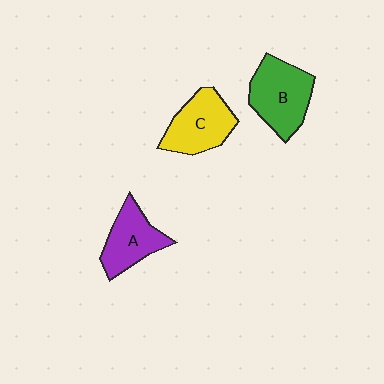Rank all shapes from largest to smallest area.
From largest to smallest: B (green), C (yellow), A (purple).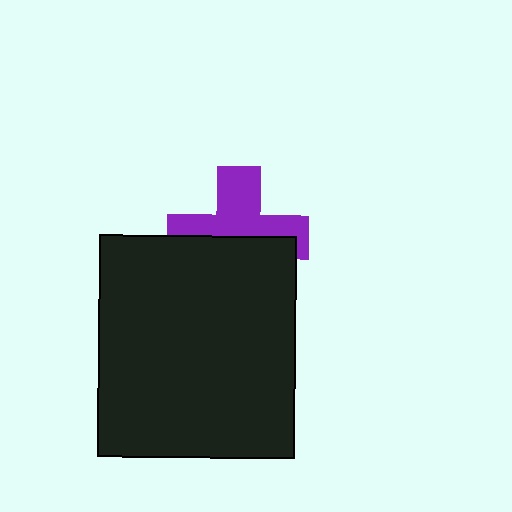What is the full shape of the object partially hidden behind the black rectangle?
The partially hidden object is a purple cross.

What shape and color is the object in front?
The object in front is a black rectangle.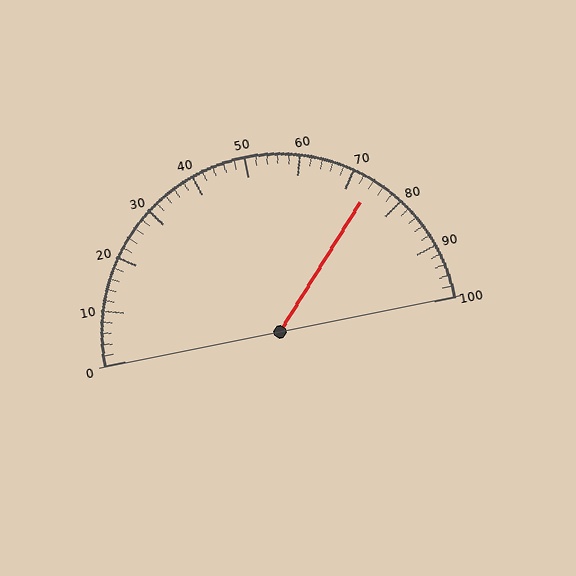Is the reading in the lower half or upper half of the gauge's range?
The reading is in the upper half of the range (0 to 100).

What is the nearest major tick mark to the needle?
The nearest major tick mark is 70.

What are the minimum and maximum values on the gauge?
The gauge ranges from 0 to 100.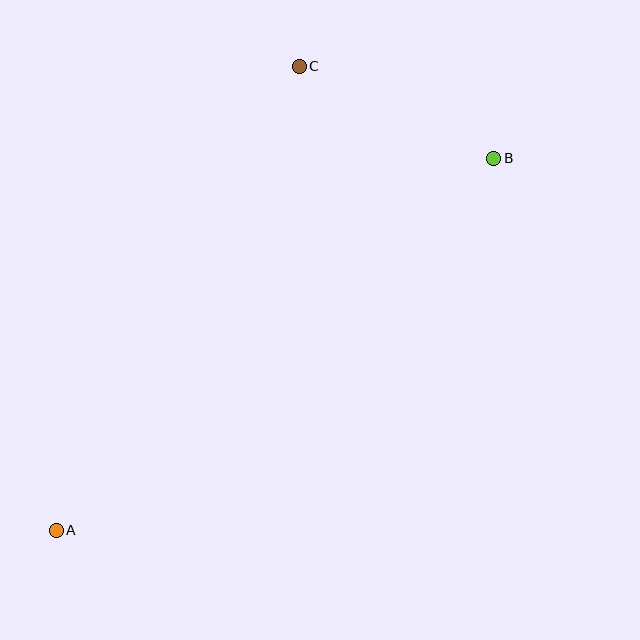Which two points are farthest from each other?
Points A and B are farthest from each other.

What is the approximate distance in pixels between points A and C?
The distance between A and C is approximately 524 pixels.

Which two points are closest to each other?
Points B and C are closest to each other.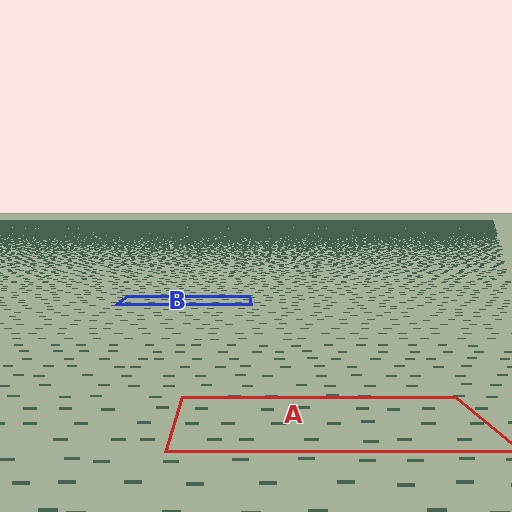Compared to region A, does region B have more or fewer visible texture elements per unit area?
Region B has more texture elements per unit area — they are packed more densely because it is farther away.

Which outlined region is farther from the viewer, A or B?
Region B is farther from the viewer — the texture elements inside it appear smaller and more densely packed.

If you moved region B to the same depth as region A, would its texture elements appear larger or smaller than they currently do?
They would appear larger. At a closer depth, the same texture elements are projected at a bigger on-screen size.